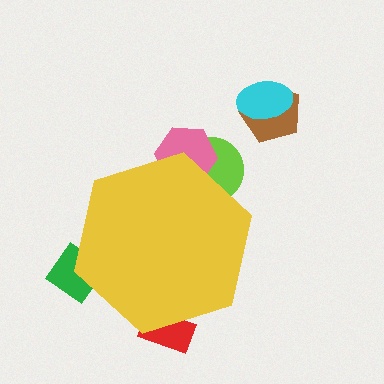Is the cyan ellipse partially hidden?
No, the cyan ellipse is fully visible.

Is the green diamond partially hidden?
Yes, the green diamond is partially hidden behind the yellow hexagon.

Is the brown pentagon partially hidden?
No, the brown pentagon is fully visible.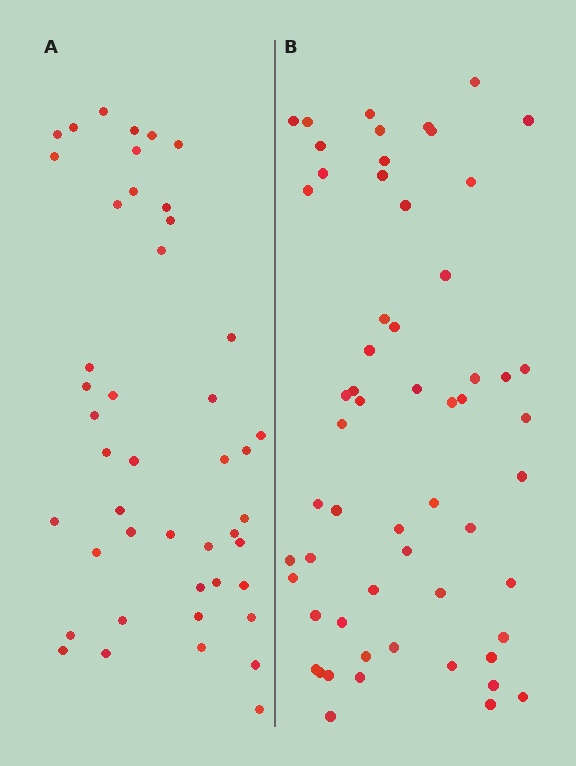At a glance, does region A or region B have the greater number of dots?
Region B (the right region) has more dots.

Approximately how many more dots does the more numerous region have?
Region B has approximately 15 more dots than region A.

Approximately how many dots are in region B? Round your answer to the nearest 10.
About 60 dots. (The exact count is 58, which rounds to 60.)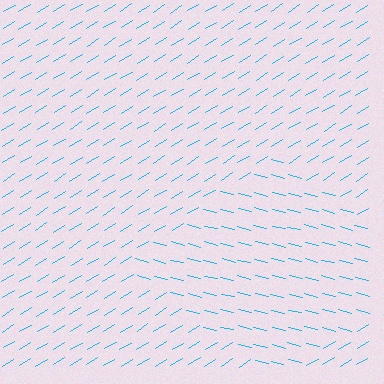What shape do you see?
I see a diamond.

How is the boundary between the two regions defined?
The boundary is defined purely by a change in line orientation (approximately 45 degrees difference). All lines are the same color and thickness.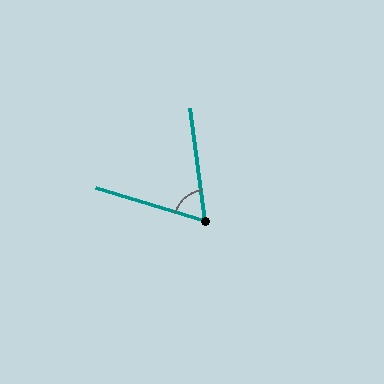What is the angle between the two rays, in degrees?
Approximately 65 degrees.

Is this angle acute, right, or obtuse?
It is acute.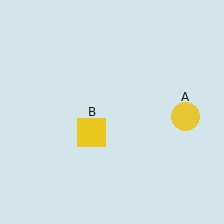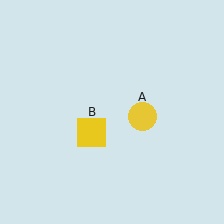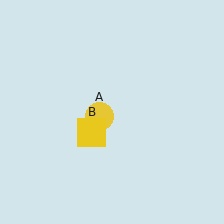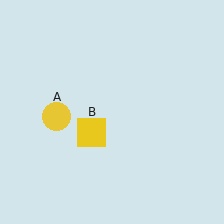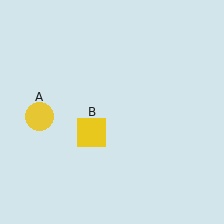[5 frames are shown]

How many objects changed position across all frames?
1 object changed position: yellow circle (object A).